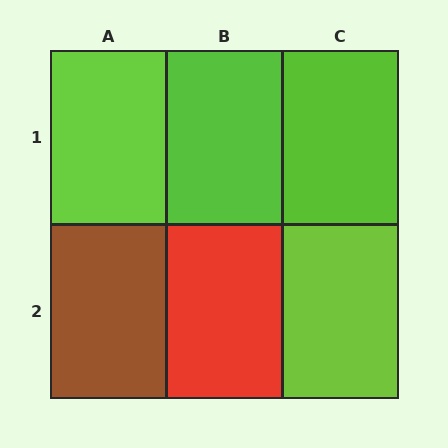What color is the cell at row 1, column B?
Lime.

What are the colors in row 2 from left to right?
Brown, red, lime.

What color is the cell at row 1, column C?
Lime.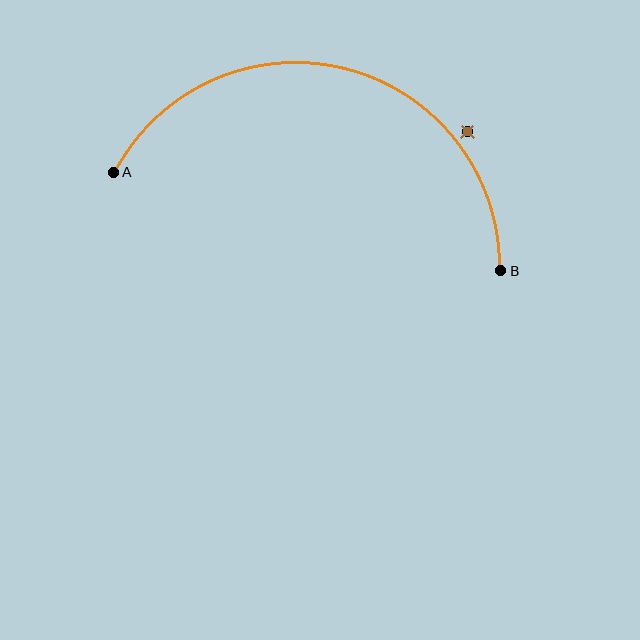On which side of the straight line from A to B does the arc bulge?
The arc bulges above the straight line connecting A and B.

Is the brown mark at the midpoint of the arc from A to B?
No — the brown mark does not lie on the arc at all. It sits slightly outside the curve.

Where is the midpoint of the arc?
The arc midpoint is the point on the curve farthest from the straight line joining A and B. It sits above that line.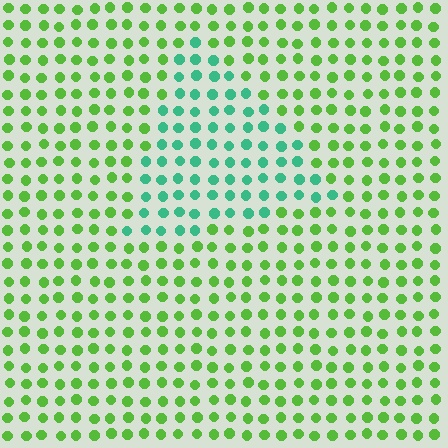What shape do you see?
I see a triangle.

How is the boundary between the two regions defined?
The boundary is defined purely by a slight shift in hue (about 49 degrees). Spacing, size, and orientation are identical on both sides.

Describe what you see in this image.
The image is filled with small lime elements in a uniform arrangement. A triangle-shaped region is visible where the elements are tinted to a slightly different hue, forming a subtle color boundary.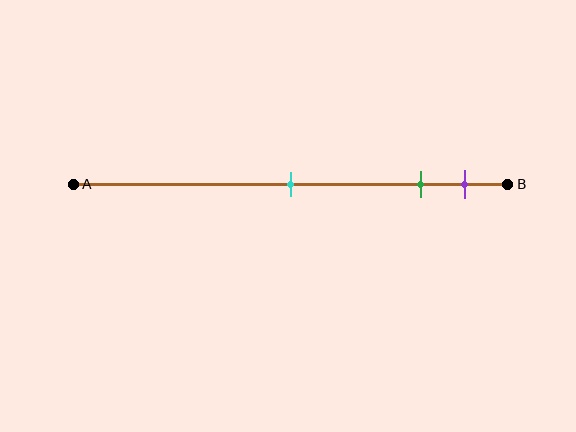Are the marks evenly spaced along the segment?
No, the marks are not evenly spaced.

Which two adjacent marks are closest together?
The green and purple marks are the closest adjacent pair.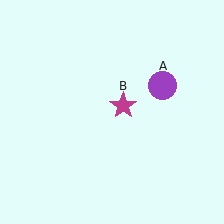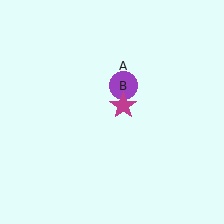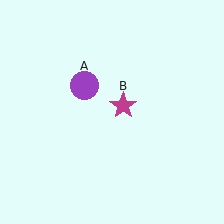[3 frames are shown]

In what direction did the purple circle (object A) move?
The purple circle (object A) moved left.